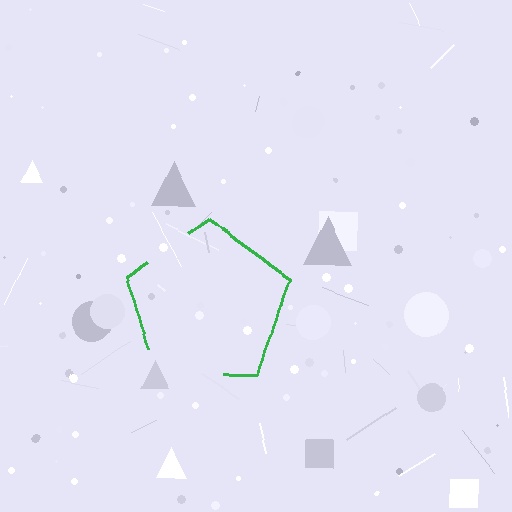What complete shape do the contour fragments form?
The contour fragments form a pentagon.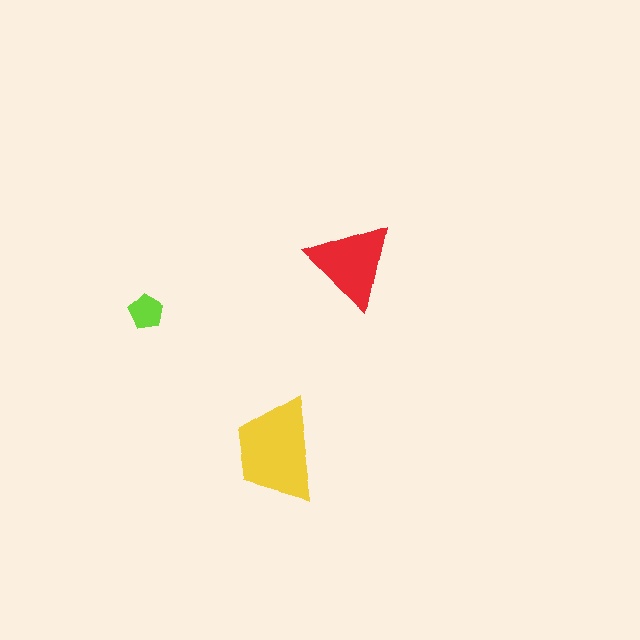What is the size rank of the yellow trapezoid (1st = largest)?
1st.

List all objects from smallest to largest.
The lime pentagon, the red triangle, the yellow trapezoid.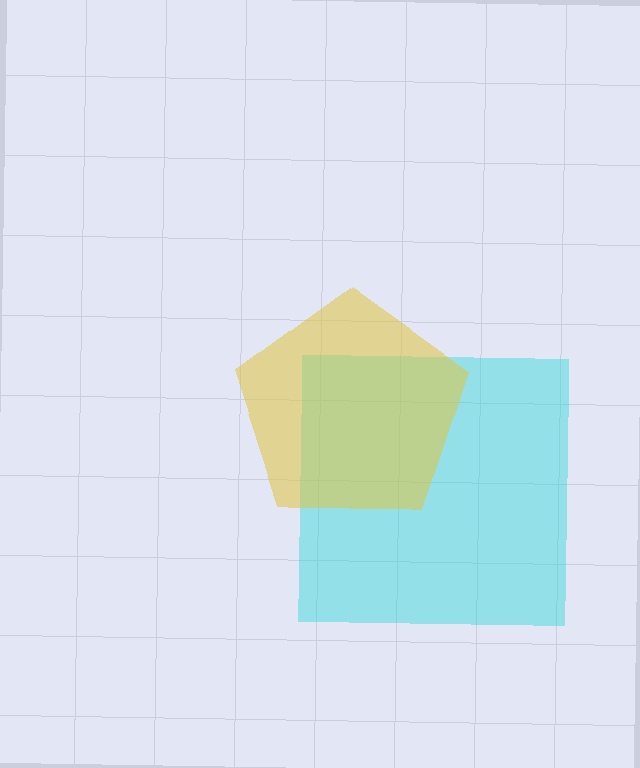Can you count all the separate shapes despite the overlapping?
Yes, there are 2 separate shapes.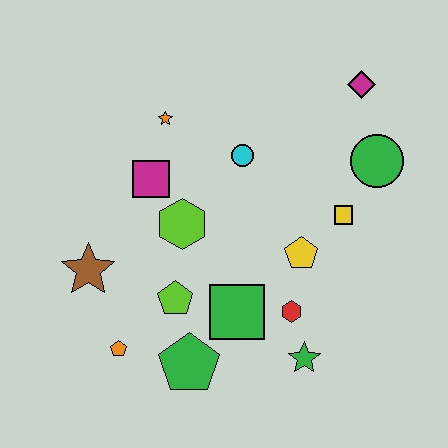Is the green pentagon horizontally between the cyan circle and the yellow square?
No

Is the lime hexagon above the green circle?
No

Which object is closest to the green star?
The red hexagon is closest to the green star.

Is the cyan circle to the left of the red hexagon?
Yes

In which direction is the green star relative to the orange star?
The green star is below the orange star.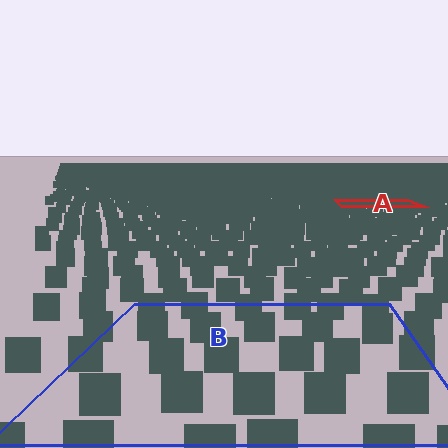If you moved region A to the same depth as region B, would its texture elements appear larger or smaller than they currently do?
They would appear larger. At a closer depth, the same texture elements are projected at a bigger on-screen size.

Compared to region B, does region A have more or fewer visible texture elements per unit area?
Region A has more texture elements per unit area — they are packed more densely because it is farther away.